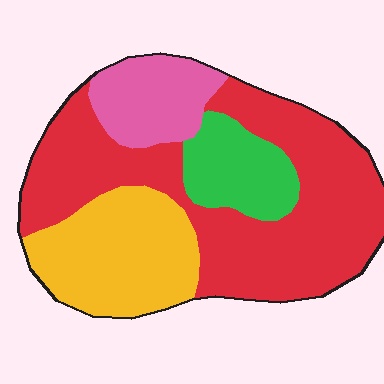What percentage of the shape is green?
Green takes up about one eighth (1/8) of the shape.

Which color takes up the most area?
Red, at roughly 50%.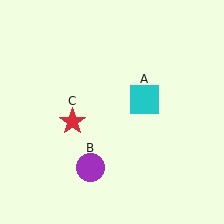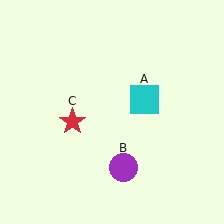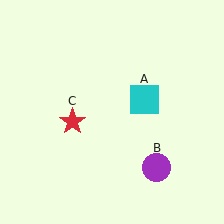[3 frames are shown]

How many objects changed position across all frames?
1 object changed position: purple circle (object B).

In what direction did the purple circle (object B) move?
The purple circle (object B) moved right.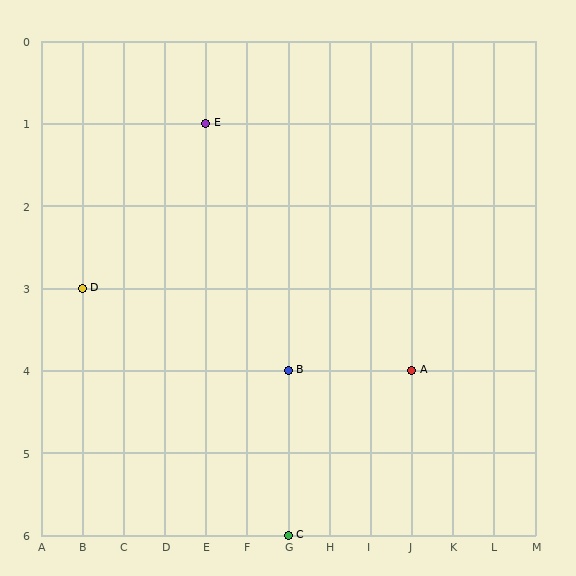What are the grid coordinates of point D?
Point D is at grid coordinates (B, 3).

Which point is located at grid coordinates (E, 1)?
Point E is at (E, 1).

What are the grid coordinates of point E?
Point E is at grid coordinates (E, 1).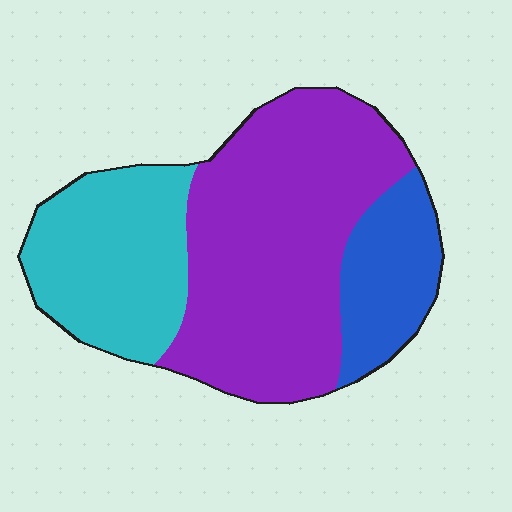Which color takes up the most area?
Purple, at roughly 55%.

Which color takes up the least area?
Blue, at roughly 15%.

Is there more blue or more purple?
Purple.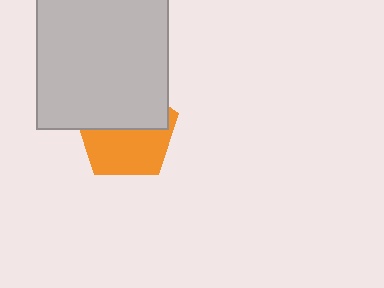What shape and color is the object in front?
The object in front is a light gray square.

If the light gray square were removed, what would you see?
You would see the complete orange pentagon.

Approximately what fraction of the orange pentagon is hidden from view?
Roughly 47% of the orange pentagon is hidden behind the light gray square.